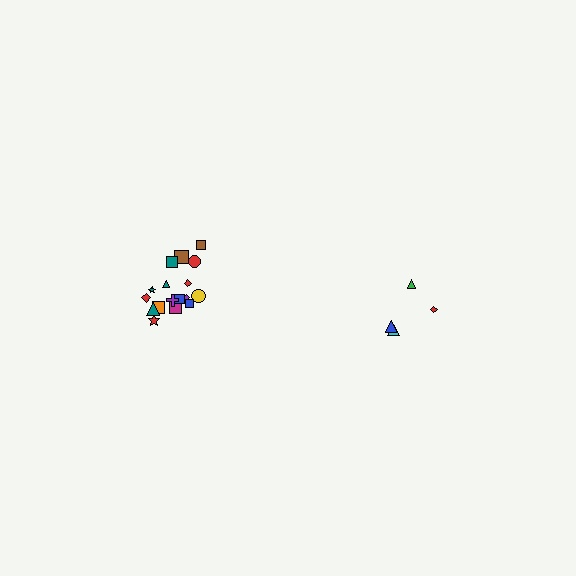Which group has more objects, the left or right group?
The left group.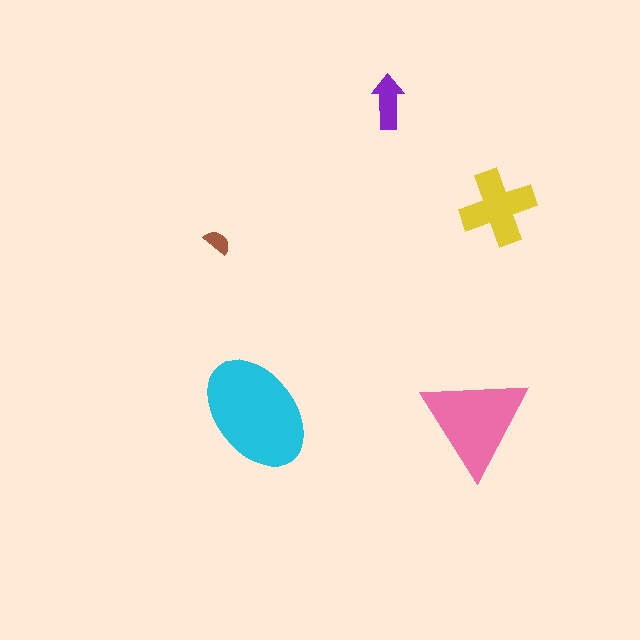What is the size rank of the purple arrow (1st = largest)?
4th.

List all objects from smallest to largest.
The brown semicircle, the purple arrow, the yellow cross, the pink triangle, the cyan ellipse.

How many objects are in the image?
There are 5 objects in the image.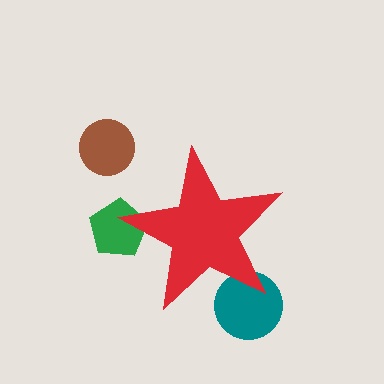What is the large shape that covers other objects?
A red star.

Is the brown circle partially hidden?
No, the brown circle is fully visible.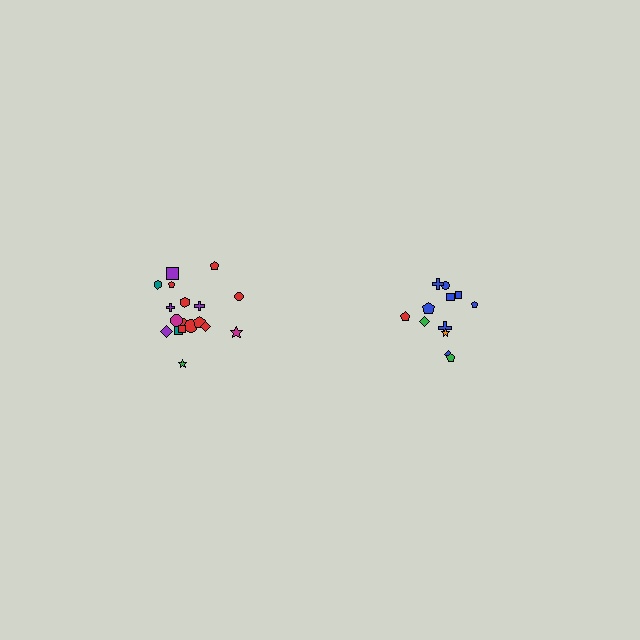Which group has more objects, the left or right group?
The left group.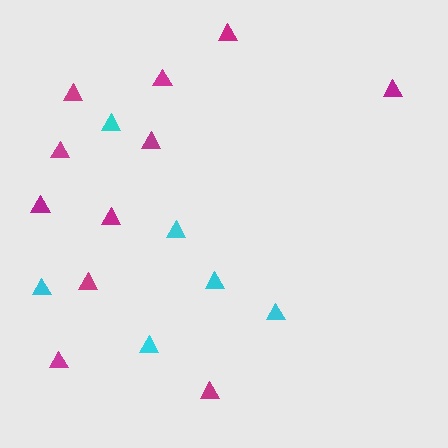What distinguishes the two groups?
There are 2 groups: one group of cyan triangles (6) and one group of magenta triangles (11).